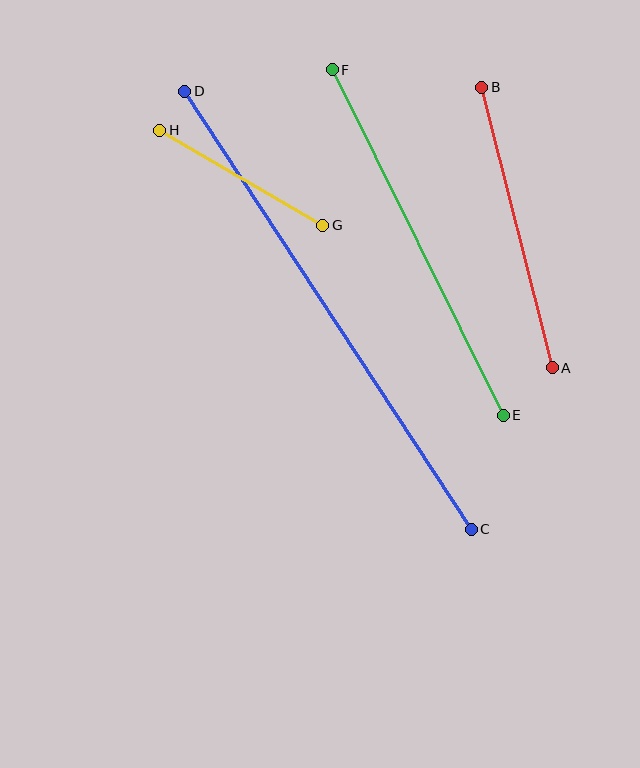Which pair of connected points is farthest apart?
Points C and D are farthest apart.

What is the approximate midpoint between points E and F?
The midpoint is at approximately (418, 243) pixels.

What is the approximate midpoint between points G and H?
The midpoint is at approximately (241, 178) pixels.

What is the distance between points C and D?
The distance is approximately 524 pixels.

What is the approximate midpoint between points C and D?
The midpoint is at approximately (328, 310) pixels.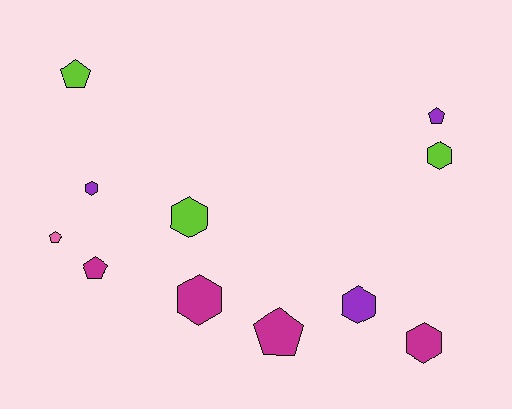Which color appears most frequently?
Magenta, with 4 objects.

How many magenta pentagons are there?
There are 2 magenta pentagons.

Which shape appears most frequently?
Hexagon, with 6 objects.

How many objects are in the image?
There are 11 objects.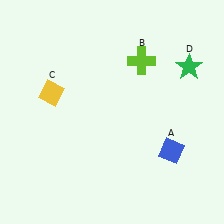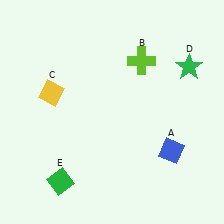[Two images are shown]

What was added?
A green diamond (E) was added in Image 2.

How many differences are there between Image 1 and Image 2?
There is 1 difference between the two images.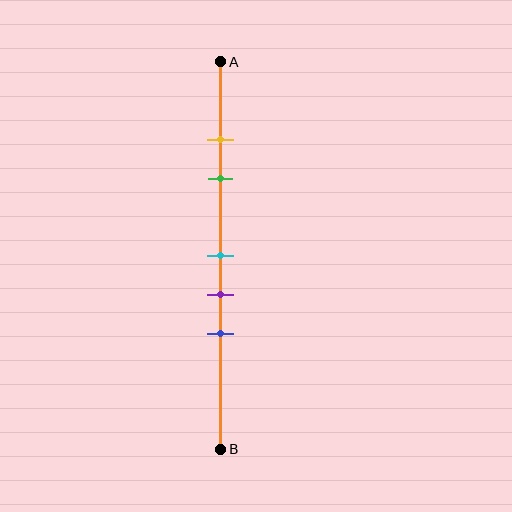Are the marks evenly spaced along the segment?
No, the marks are not evenly spaced.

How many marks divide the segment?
There are 5 marks dividing the segment.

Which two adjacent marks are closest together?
The yellow and green marks are the closest adjacent pair.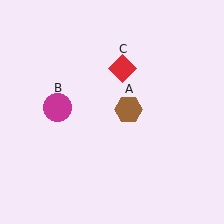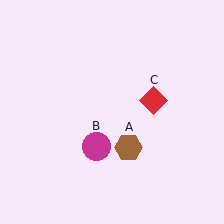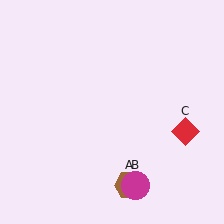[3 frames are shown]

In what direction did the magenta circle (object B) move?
The magenta circle (object B) moved down and to the right.